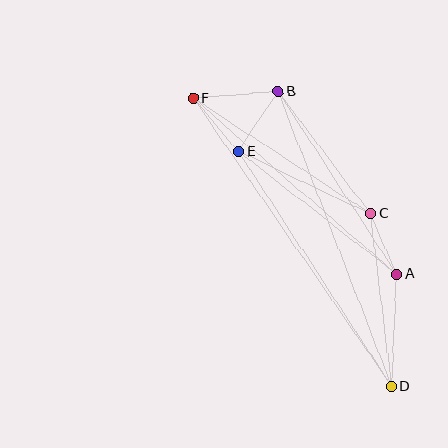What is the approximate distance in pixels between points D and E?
The distance between D and E is approximately 280 pixels.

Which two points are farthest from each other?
Points D and F are farthest from each other.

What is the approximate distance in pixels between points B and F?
The distance between B and F is approximately 86 pixels.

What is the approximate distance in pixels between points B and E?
The distance between B and E is approximately 72 pixels.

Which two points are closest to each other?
Points A and C are closest to each other.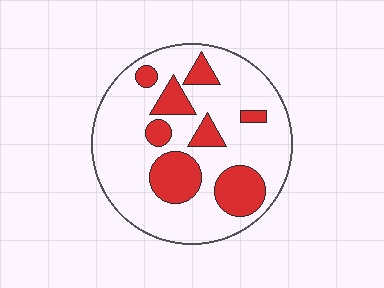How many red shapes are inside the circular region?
8.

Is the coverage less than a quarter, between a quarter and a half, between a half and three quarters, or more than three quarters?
Between a quarter and a half.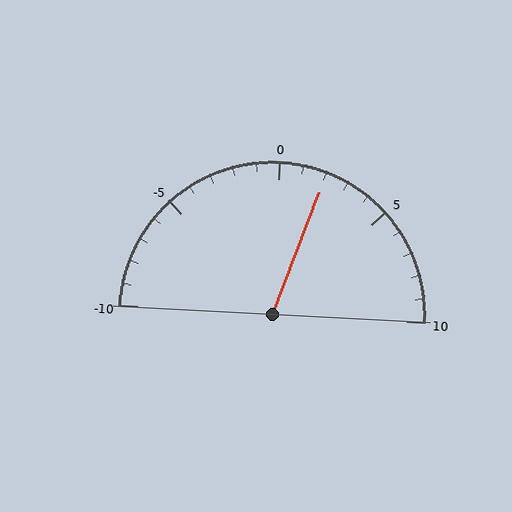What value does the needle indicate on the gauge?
The needle indicates approximately 2.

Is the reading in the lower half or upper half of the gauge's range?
The reading is in the upper half of the range (-10 to 10).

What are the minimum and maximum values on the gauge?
The gauge ranges from -10 to 10.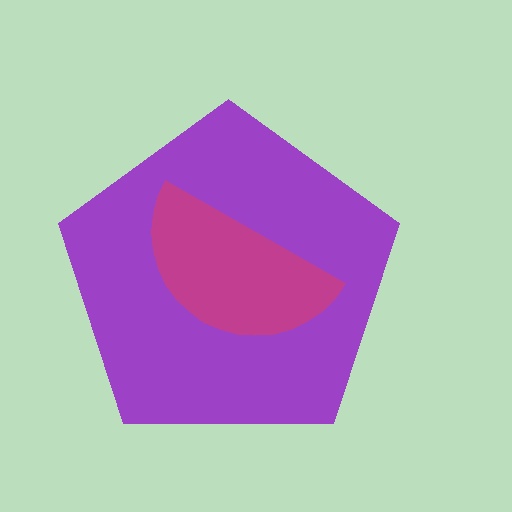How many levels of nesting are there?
2.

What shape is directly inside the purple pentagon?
The magenta semicircle.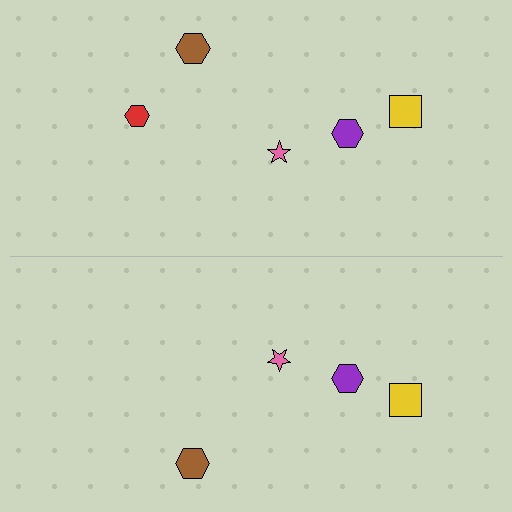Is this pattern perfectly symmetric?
No, the pattern is not perfectly symmetric. A red hexagon is missing from the bottom side.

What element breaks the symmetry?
A red hexagon is missing from the bottom side.